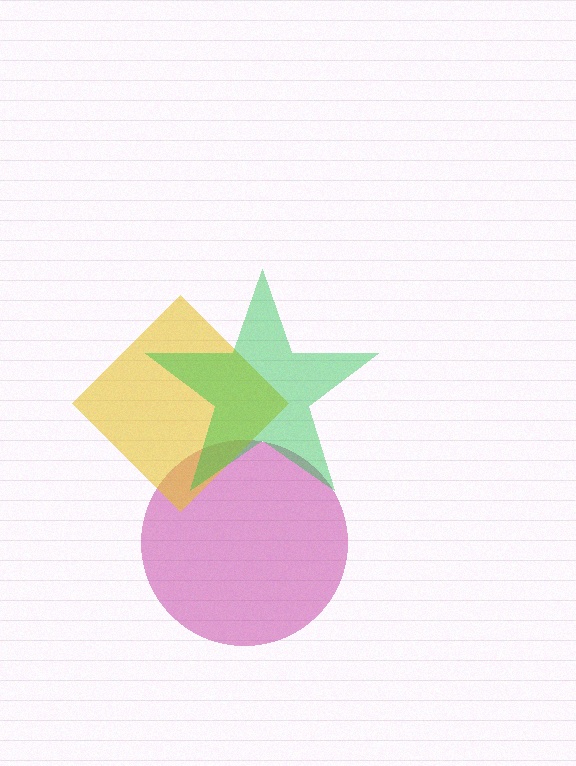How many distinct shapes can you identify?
There are 3 distinct shapes: a magenta circle, a yellow diamond, a green star.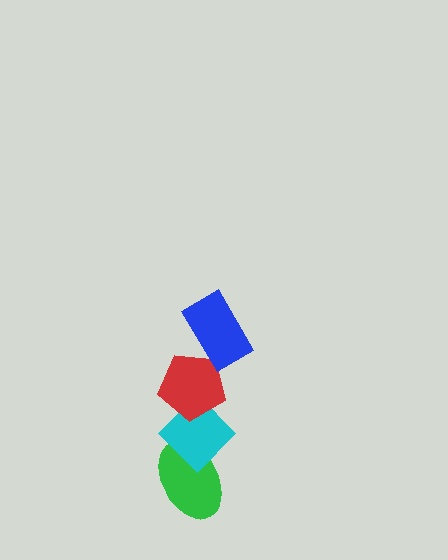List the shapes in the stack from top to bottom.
From top to bottom: the blue rectangle, the red pentagon, the cyan diamond, the green ellipse.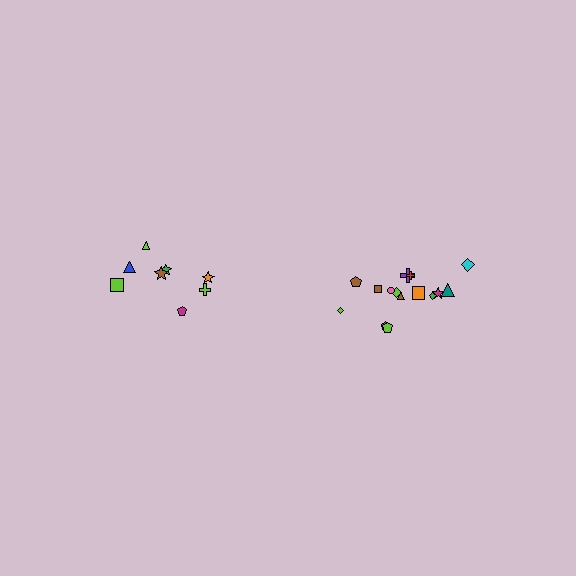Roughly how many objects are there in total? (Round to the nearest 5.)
Roughly 25 objects in total.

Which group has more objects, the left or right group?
The right group.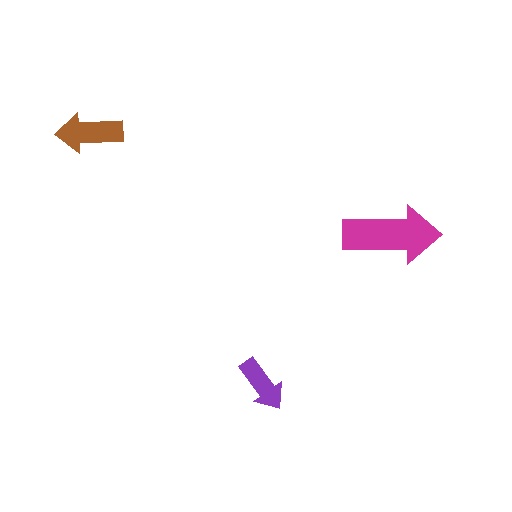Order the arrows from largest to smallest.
the magenta one, the brown one, the purple one.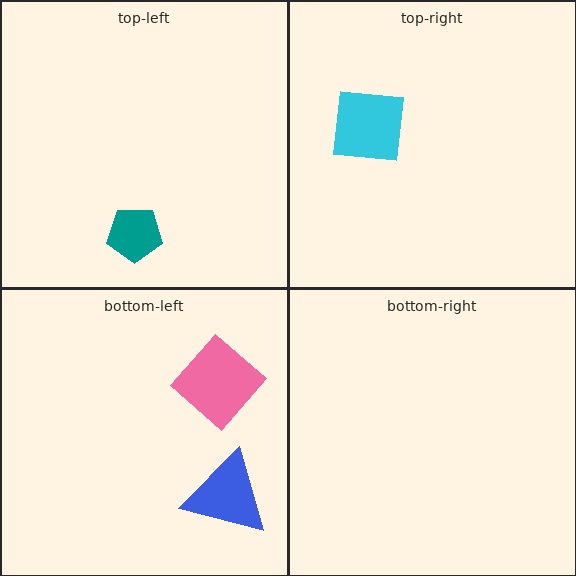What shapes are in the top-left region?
The teal pentagon.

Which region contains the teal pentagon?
The top-left region.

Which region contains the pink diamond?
The bottom-left region.